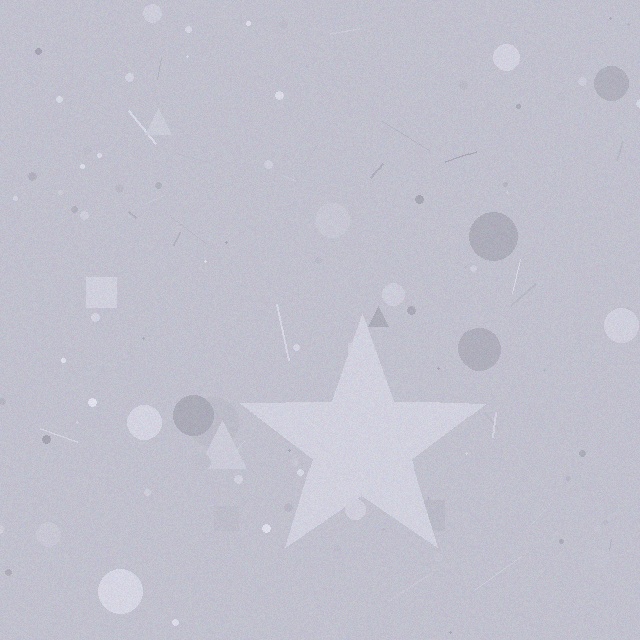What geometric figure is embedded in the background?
A star is embedded in the background.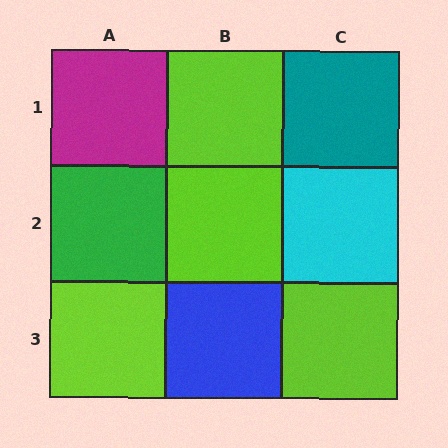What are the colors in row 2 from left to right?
Green, lime, cyan.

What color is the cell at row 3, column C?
Lime.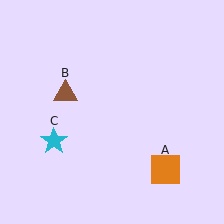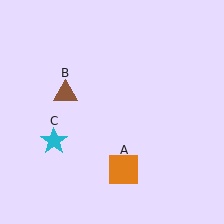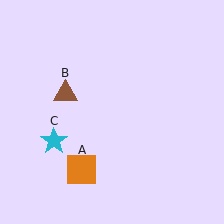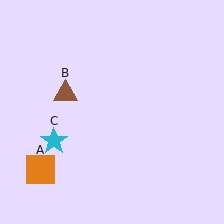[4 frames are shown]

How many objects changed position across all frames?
1 object changed position: orange square (object A).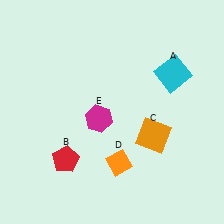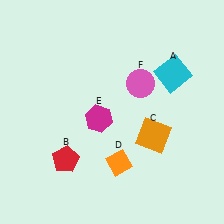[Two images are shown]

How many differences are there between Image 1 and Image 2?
There is 1 difference between the two images.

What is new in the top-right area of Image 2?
A pink circle (F) was added in the top-right area of Image 2.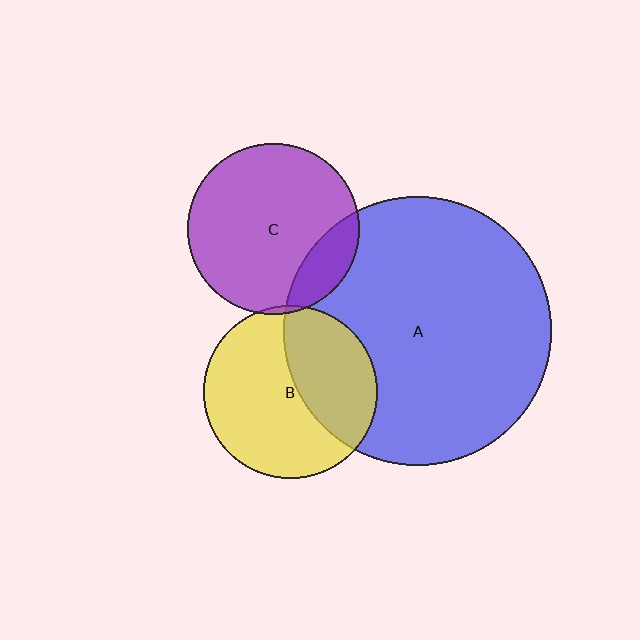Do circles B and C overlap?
Yes.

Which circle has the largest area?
Circle A (blue).